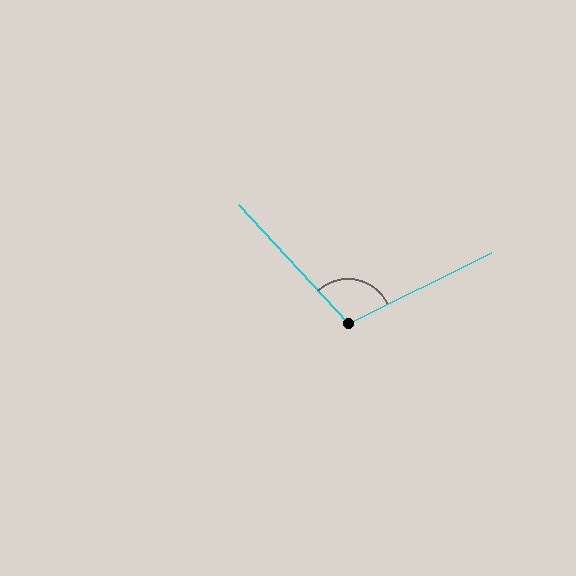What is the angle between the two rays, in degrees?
Approximately 106 degrees.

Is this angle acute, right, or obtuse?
It is obtuse.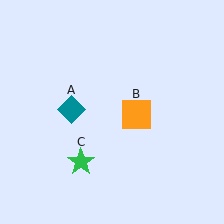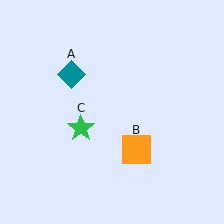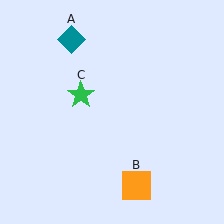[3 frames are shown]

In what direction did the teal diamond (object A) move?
The teal diamond (object A) moved up.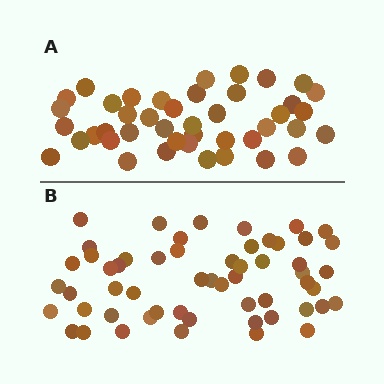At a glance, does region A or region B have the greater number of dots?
Region B (the bottom region) has more dots.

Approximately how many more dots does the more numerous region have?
Region B has approximately 15 more dots than region A.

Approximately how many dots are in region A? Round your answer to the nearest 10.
About 40 dots. (The exact count is 43, which rounds to 40.)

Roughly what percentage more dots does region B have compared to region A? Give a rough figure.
About 30% more.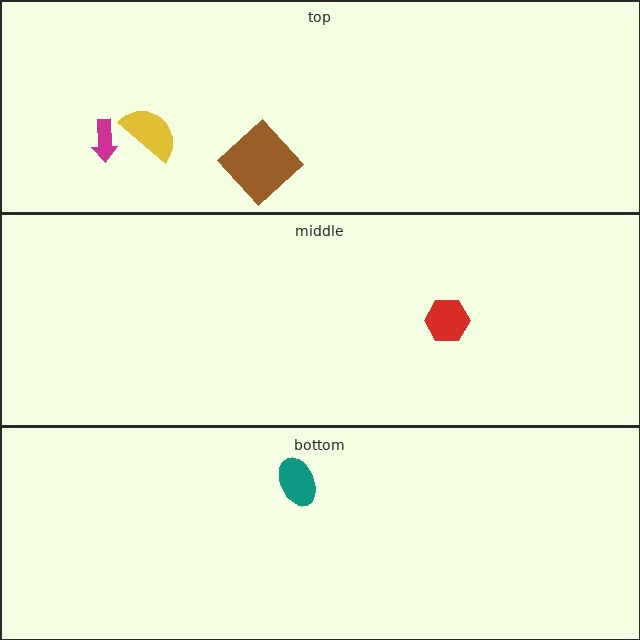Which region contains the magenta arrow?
The top region.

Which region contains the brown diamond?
The top region.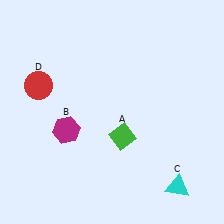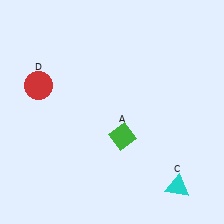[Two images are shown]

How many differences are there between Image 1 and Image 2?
There is 1 difference between the two images.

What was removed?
The magenta hexagon (B) was removed in Image 2.